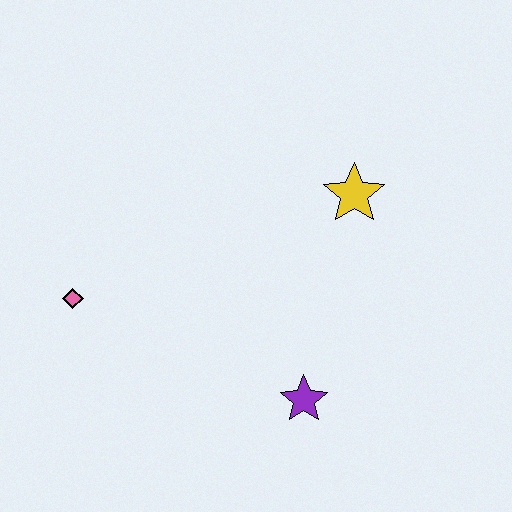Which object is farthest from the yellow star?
The pink diamond is farthest from the yellow star.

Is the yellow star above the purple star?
Yes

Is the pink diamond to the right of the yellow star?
No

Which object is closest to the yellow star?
The purple star is closest to the yellow star.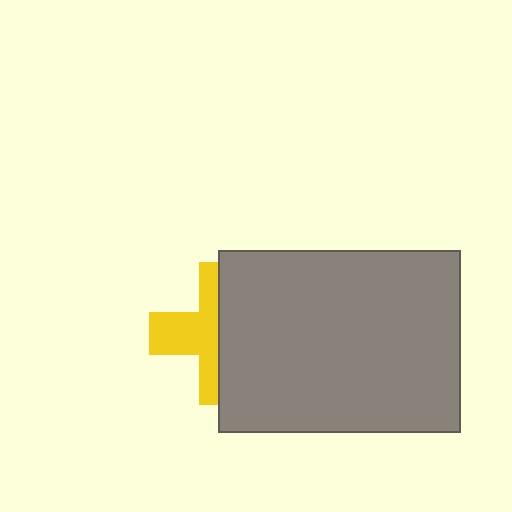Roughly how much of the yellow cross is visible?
About half of it is visible (roughly 45%).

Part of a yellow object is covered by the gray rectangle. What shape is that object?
It is a cross.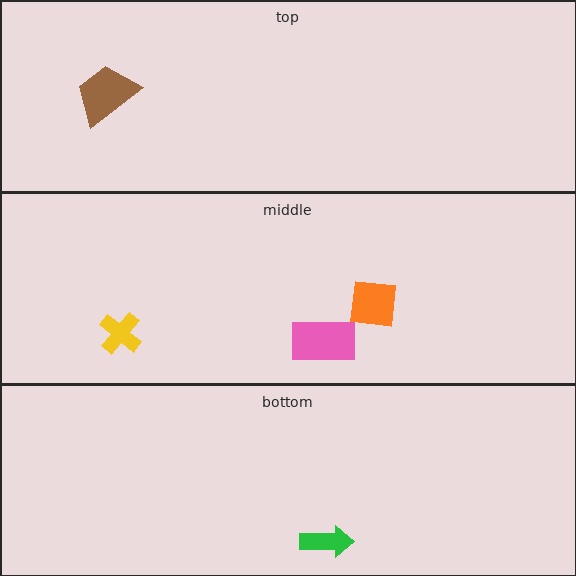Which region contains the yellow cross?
The middle region.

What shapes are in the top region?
The brown trapezoid.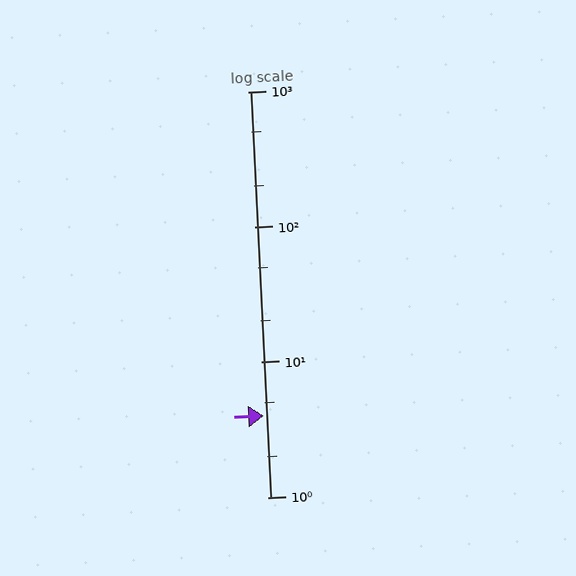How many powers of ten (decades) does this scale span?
The scale spans 3 decades, from 1 to 1000.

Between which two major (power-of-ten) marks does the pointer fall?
The pointer is between 1 and 10.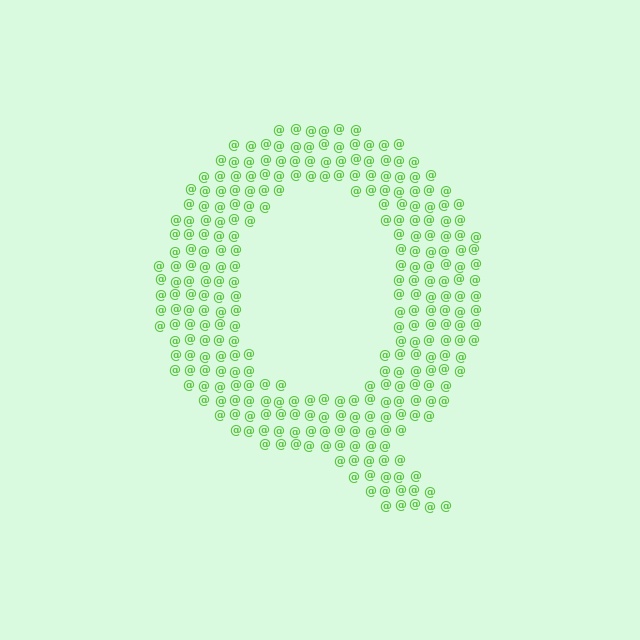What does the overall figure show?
The overall figure shows the letter Q.